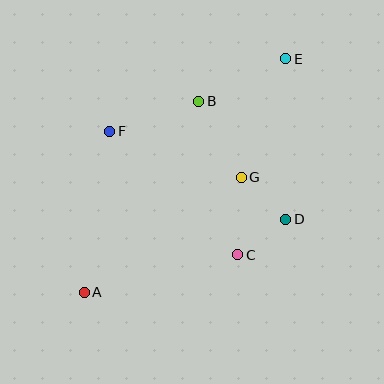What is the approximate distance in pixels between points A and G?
The distance between A and G is approximately 194 pixels.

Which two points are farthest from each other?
Points A and E are farthest from each other.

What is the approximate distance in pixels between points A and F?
The distance between A and F is approximately 163 pixels.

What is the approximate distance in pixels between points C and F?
The distance between C and F is approximately 178 pixels.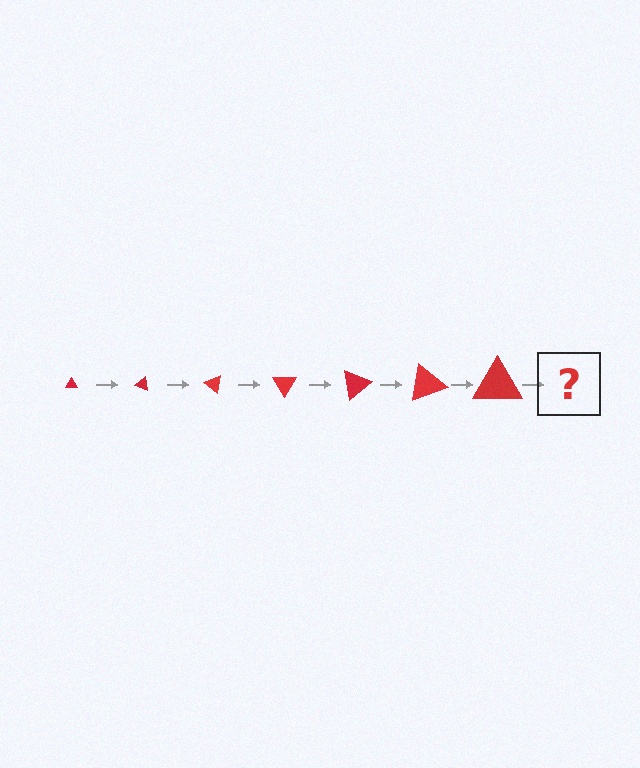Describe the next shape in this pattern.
It should be a triangle, larger than the previous one and rotated 140 degrees from the start.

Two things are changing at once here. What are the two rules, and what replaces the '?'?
The two rules are that the triangle grows larger each step and it rotates 20 degrees each step. The '?' should be a triangle, larger than the previous one and rotated 140 degrees from the start.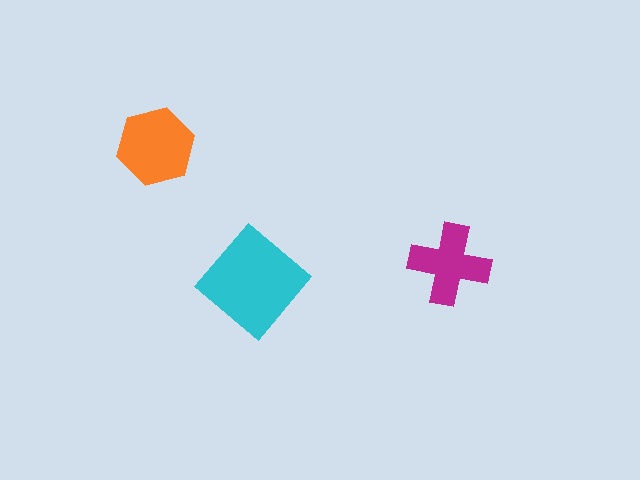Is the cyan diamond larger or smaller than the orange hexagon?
Larger.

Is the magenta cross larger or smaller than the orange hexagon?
Smaller.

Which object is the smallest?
The magenta cross.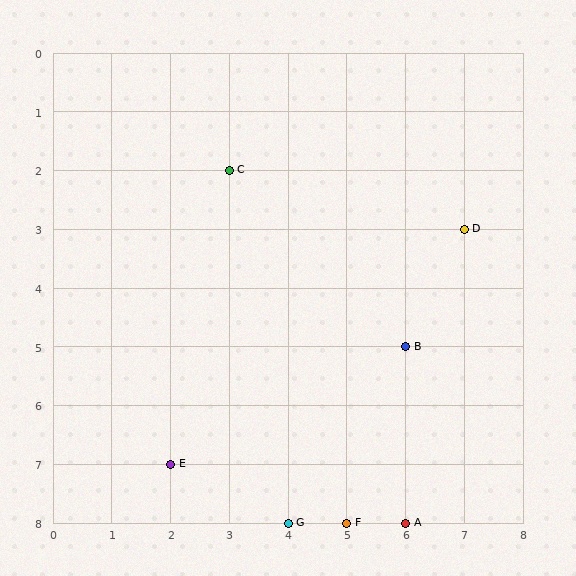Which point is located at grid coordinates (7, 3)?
Point D is at (7, 3).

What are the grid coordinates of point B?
Point B is at grid coordinates (6, 5).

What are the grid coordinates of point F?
Point F is at grid coordinates (5, 8).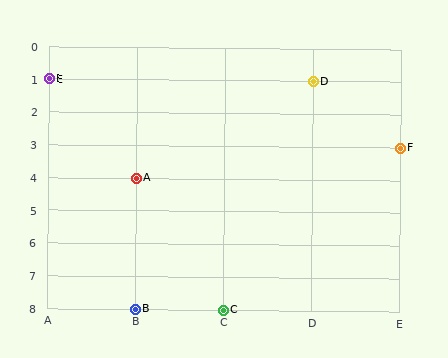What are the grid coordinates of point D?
Point D is at grid coordinates (D, 1).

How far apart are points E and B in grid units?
Points E and B are 1 column and 7 rows apart (about 7.1 grid units diagonally).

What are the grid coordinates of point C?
Point C is at grid coordinates (C, 8).